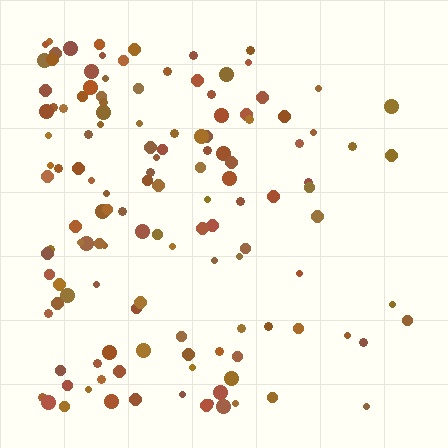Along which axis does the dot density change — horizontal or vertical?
Horizontal.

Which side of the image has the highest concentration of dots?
The left.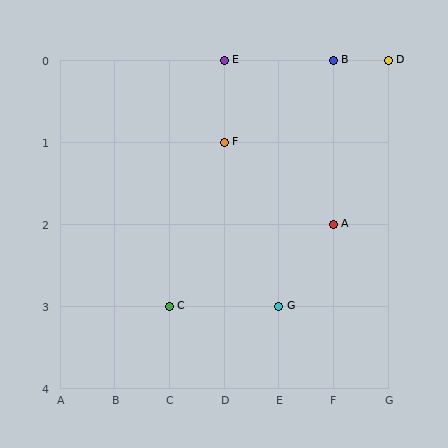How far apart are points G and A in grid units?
Points G and A are 1 column and 1 row apart (about 1.4 grid units diagonally).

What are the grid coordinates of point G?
Point G is at grid coordinates (E, 3).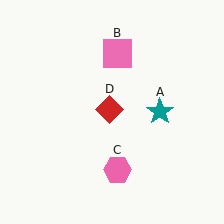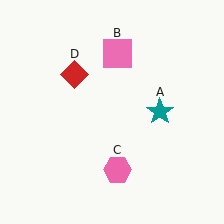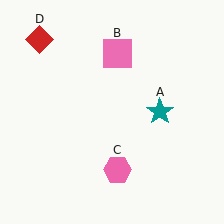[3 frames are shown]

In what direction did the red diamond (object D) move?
The red diamond (object D) moved up and to the left.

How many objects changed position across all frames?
1 object changed position: red diamond (object D).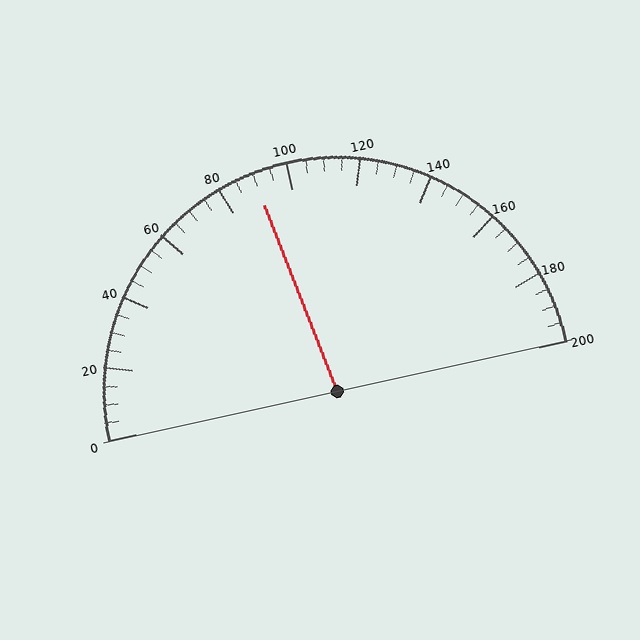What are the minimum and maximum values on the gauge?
The gauge ranges from 0 to 200.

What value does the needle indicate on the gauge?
The needle indicates approximately 90.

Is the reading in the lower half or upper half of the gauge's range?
The reading is in the lower half of the range (0 to 200).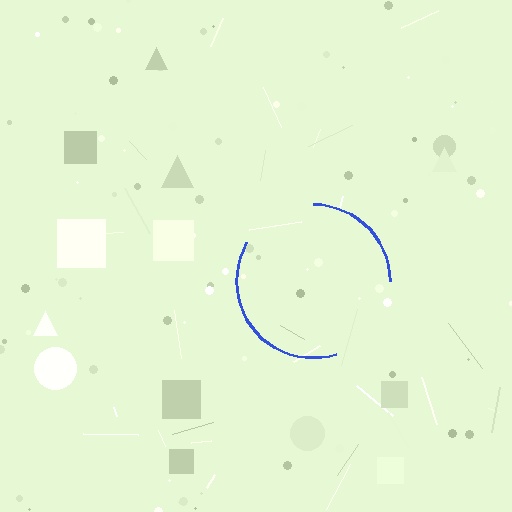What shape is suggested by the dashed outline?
The dashed outline suggests a circle.